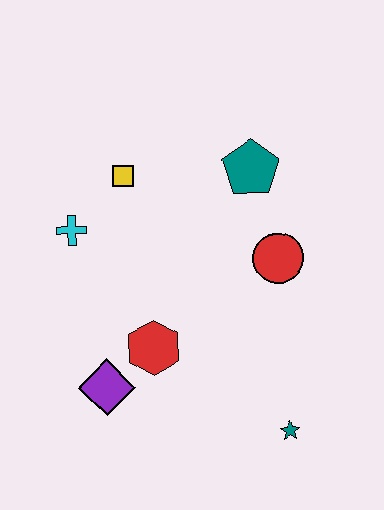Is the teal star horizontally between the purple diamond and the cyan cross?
No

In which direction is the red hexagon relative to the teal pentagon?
The red hexagon is below the teal pentagon.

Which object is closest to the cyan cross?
The yellow square is closest to the cyan cross.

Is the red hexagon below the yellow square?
Yes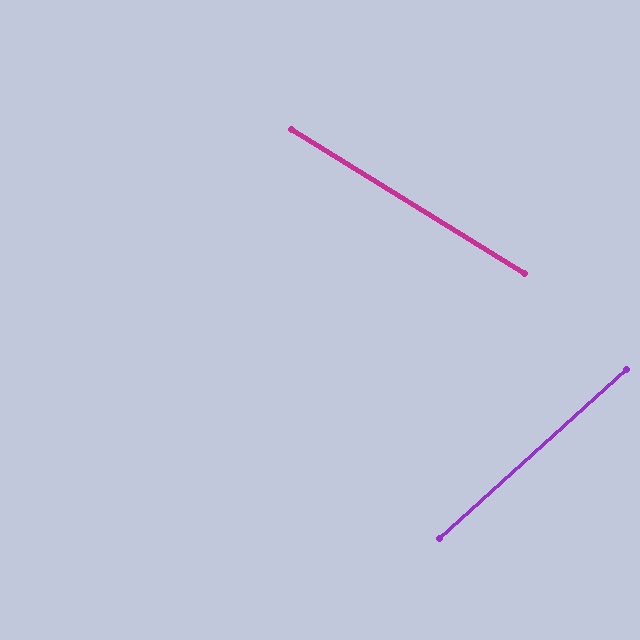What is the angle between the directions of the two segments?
Approximately 74 degrees.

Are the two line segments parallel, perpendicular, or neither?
Neither parallel nor perpendicular — they differ by about 74°.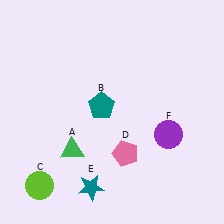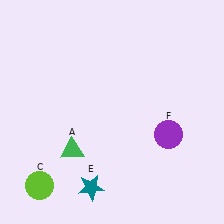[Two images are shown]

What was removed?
The teal pentagon (B), the pink pentagon (D) were removed in Image 2.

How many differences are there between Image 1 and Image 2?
There are 2 differences between the two images.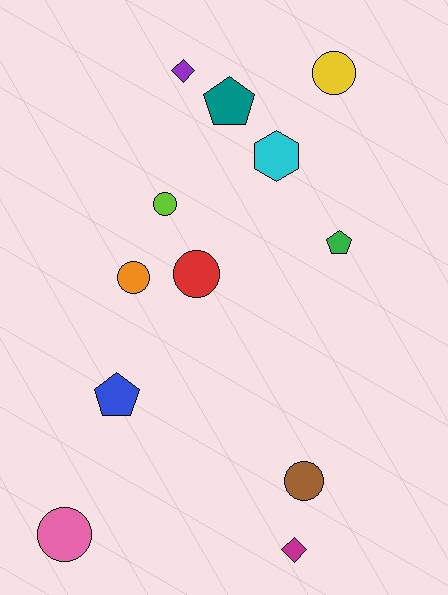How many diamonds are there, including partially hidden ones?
There are 2 diamonds.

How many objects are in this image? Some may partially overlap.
There are 12 objects.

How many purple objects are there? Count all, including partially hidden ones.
There is 1 purple object.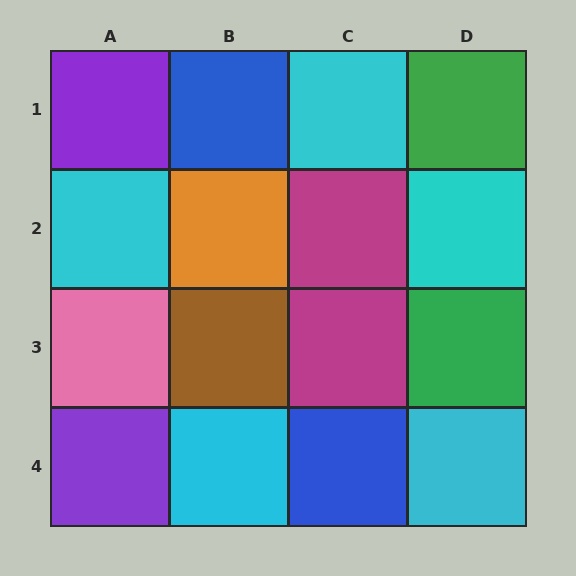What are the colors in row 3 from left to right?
Pink, brown, magenta, green.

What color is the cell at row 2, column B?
Orange.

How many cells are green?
2 cells are green.